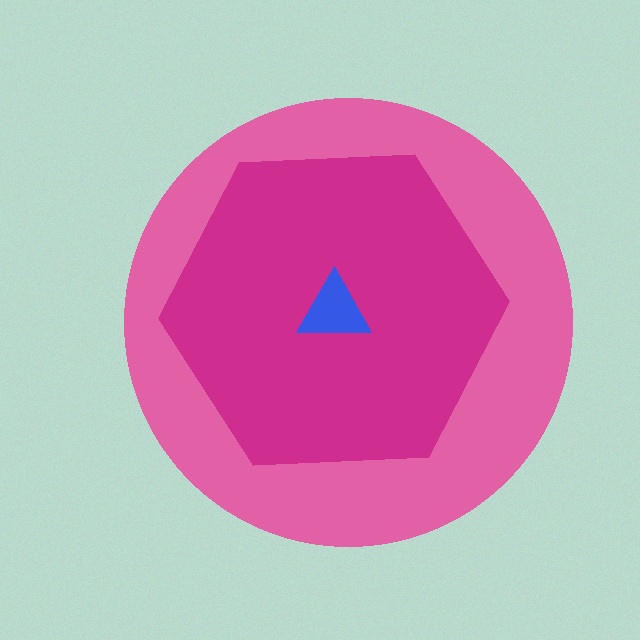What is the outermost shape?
The pink circle.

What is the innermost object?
The blue triangle.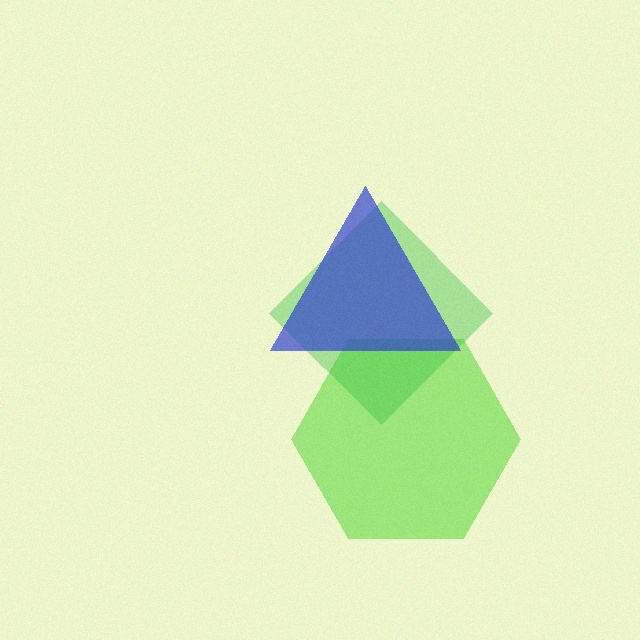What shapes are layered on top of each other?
The layered shapes are: a lime hexagon, a green diamond, a blue triangle.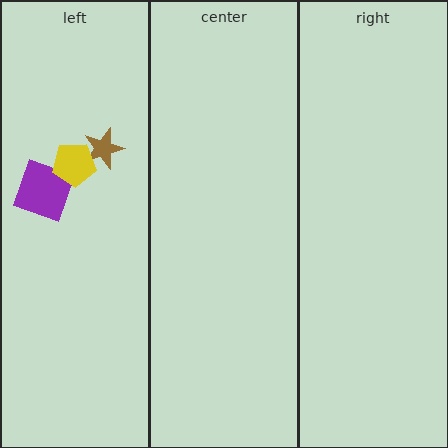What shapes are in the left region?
The brown star, the purple square, the yellow pentagon.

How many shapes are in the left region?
3.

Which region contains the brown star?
The left region.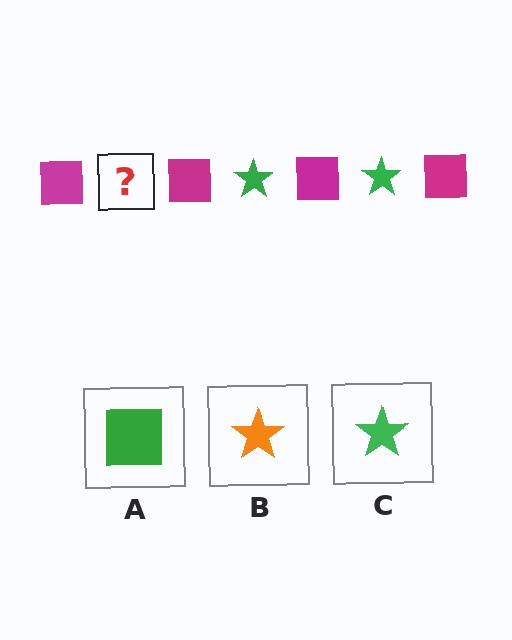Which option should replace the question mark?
Option C.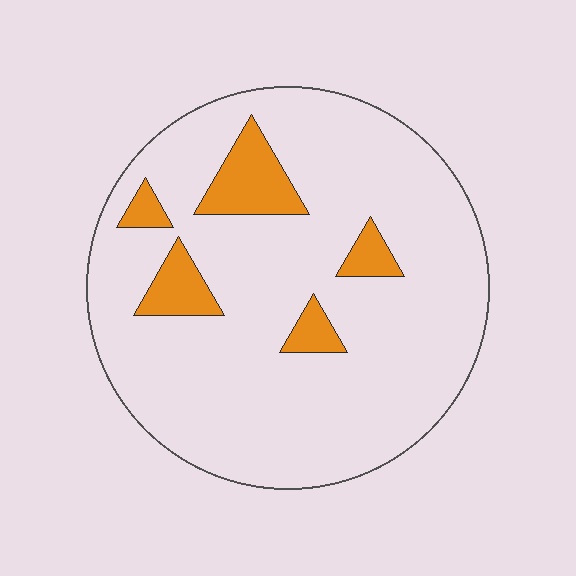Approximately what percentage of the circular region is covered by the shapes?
Approximately 10%.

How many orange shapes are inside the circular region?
5.